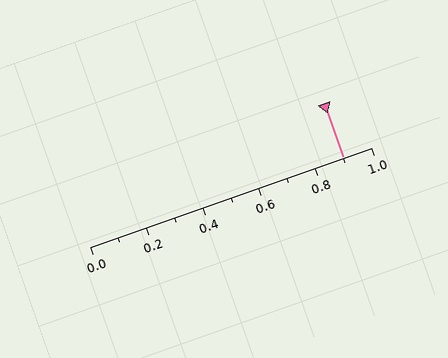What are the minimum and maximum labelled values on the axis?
The axis runs from 0.0 to 1.0.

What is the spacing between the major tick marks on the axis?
The major ticks are spaced 0.2 apart.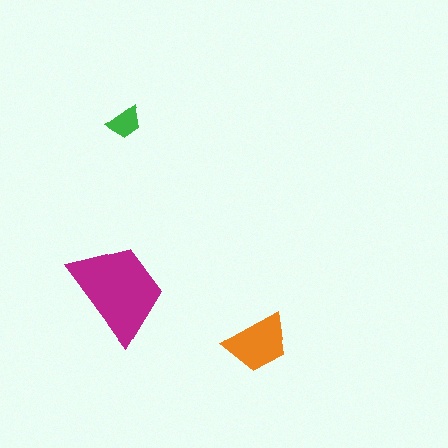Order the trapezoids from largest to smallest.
the magenta one, the orange one, the green one.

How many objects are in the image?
There are 3 objects in the image.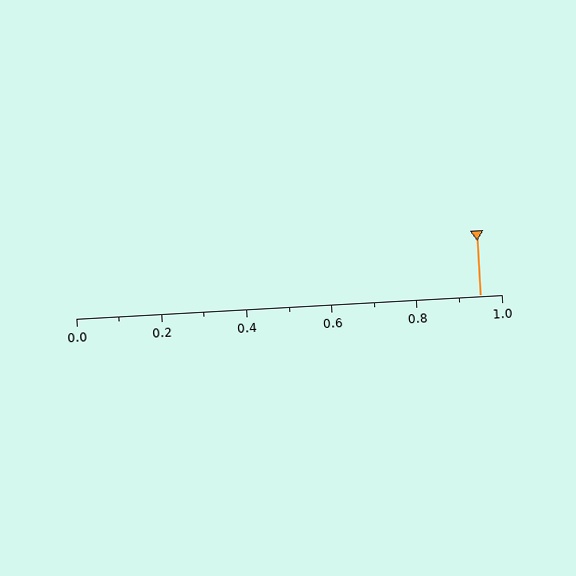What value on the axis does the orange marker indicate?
The marker indicates approximately 0.95.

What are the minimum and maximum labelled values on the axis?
The axis runs from 0.0 to 1.0.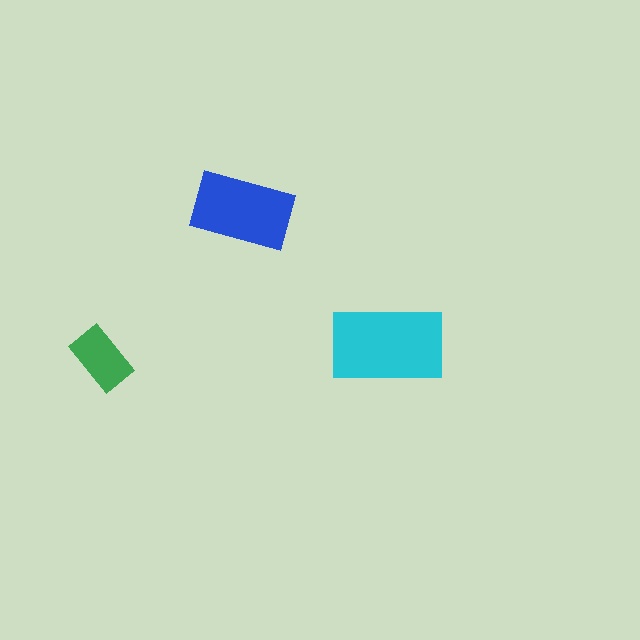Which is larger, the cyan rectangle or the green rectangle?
The cyan one.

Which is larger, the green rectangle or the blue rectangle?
The blue one.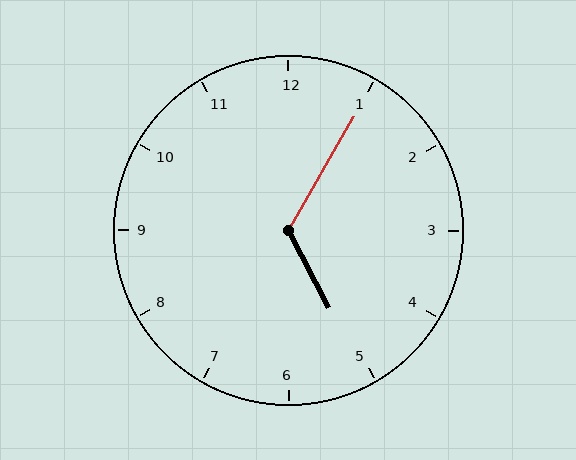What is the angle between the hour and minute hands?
Approximately 122 degrees.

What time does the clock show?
5:05.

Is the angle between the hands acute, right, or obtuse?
It is obtuse.